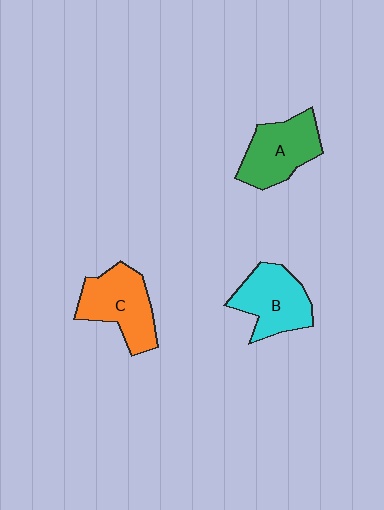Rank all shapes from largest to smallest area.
From largest to smallest: C (orange), A (green), B (cyan).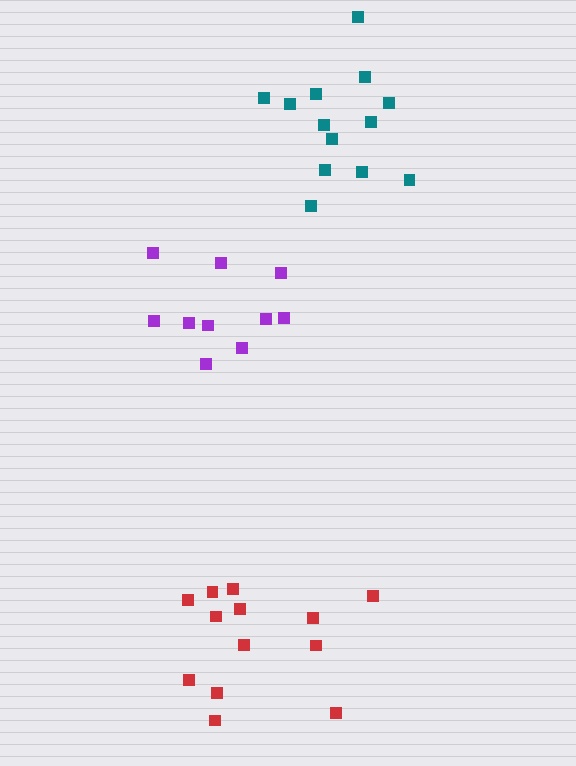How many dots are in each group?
Group 1: 13 dots, Group 2: 10 dots, Group 3: 13 dots (36 total).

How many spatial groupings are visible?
There are 3 spatial groupings.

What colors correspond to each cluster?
The clusters are colored: red, purple, teal.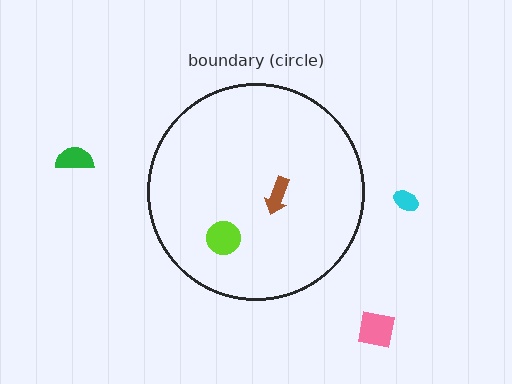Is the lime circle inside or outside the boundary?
Inside.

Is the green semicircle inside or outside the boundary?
Outside.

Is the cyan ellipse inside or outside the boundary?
Outside.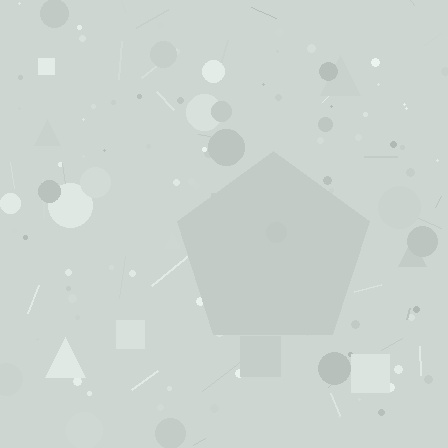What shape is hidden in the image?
A pentagon is hidden in the image.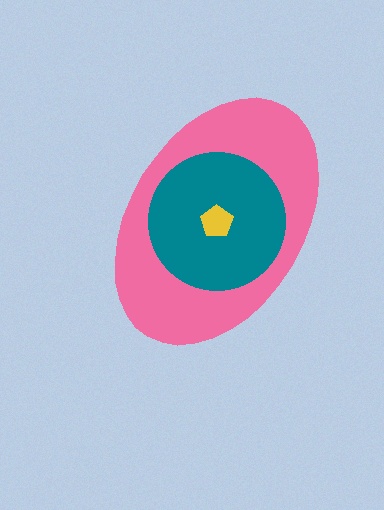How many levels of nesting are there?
3.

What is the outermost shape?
The pink ellipse.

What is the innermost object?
The yellow pentagon.